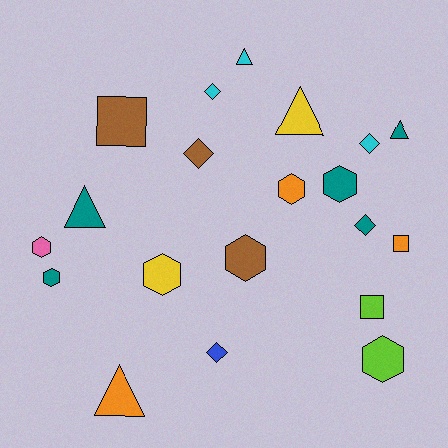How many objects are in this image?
There are 20 objects.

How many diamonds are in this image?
There are 5 diamonds.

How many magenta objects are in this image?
There are no magenta objects.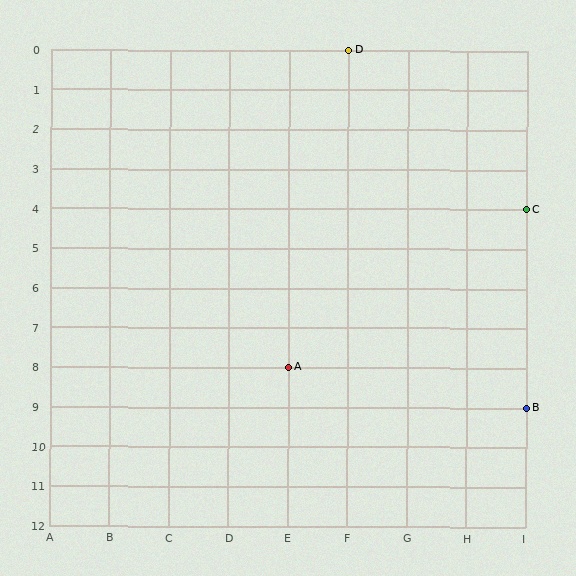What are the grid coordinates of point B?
Point B is at grid coordinates (I, 9).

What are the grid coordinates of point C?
Point C is at grid coordinates (I, 4).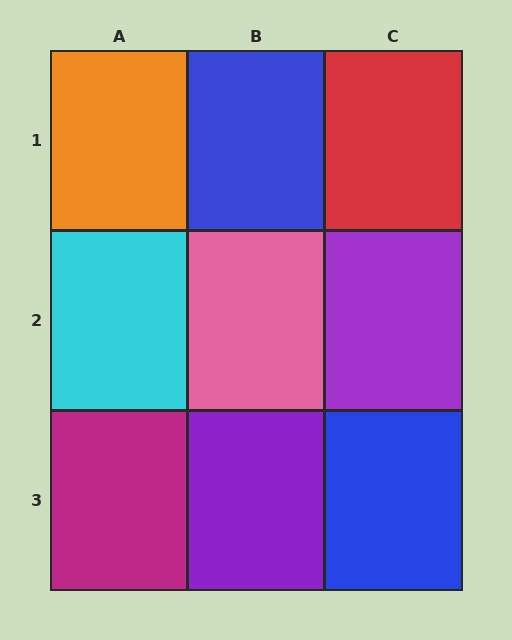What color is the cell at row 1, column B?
Blue.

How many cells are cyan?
1 cell is cyan.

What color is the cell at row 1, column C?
Red.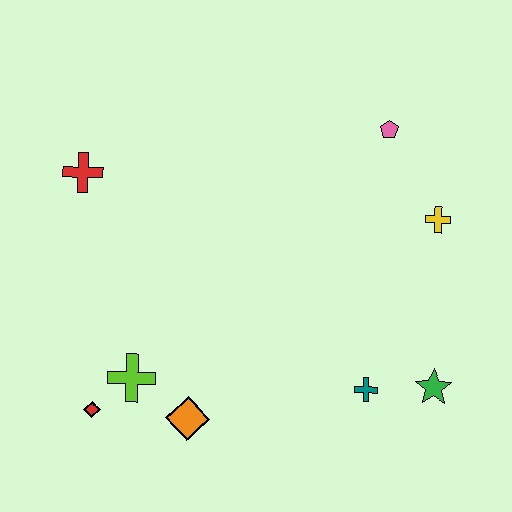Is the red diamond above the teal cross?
No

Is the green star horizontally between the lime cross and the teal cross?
No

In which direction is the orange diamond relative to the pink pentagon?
The orange diamond is below the pink pentagon.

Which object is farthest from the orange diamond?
The pink pentagon is farthest from the orange diamond.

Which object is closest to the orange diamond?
The lime cross is closest to the orange diamond.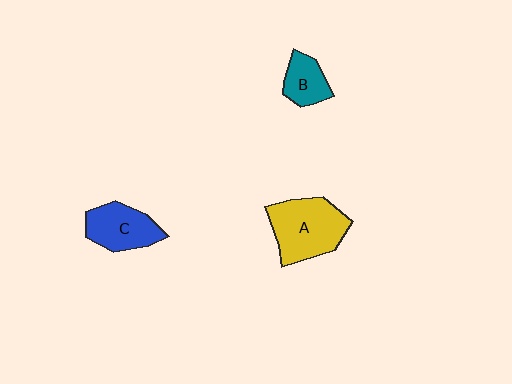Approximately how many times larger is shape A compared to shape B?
Approximately 2.1 times.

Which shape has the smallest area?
Shape B (teal).